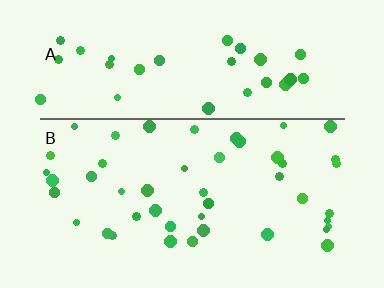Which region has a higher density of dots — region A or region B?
B (the bottom).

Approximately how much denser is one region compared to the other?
Approximately 1.2× — region B over region A.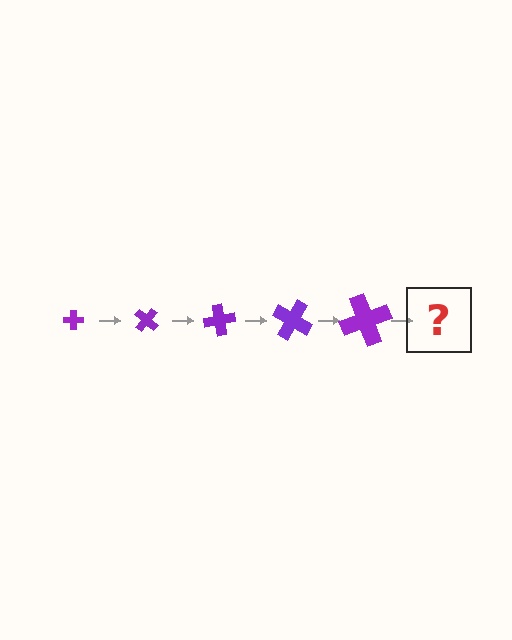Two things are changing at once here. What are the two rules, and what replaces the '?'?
The two rules are that the cross grows larger each step and it rotates 40 degrees each step. The '?' should be a cross, larger than the previous one and rotated 200 degrees from the start.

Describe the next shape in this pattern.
It should be a cross, larger than the previous one and rotated 200 degrees from the start.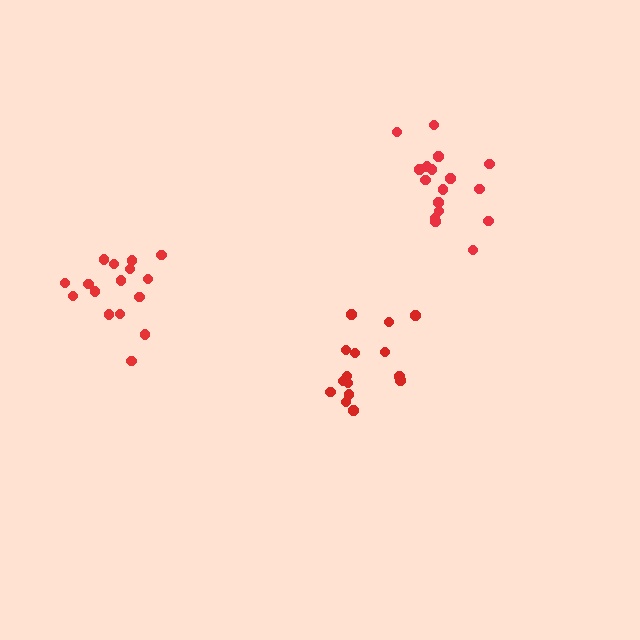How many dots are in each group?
Group 1: 15 dots, Group 2: 16 dots, Group 3: 17 dots (48 total).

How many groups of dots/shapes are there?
There are 3 groups.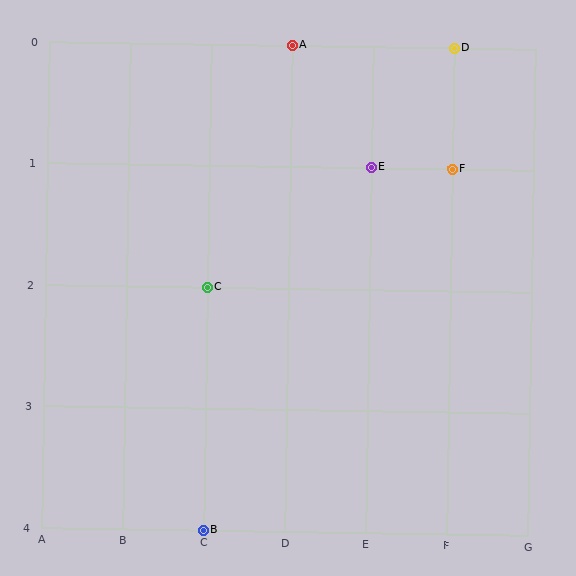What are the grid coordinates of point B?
Point B is at grid coordinates (C, 4).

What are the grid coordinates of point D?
Point D is at grid coordinates (F, 0).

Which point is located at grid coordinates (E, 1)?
Point E is at (E, 1).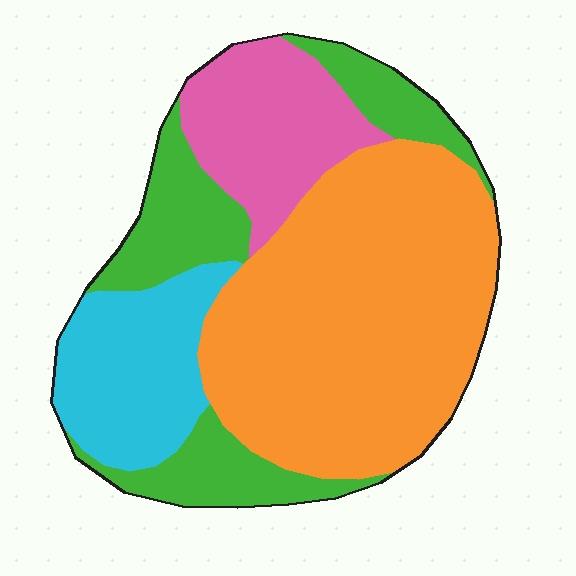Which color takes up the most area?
Orange, at roughly 45%.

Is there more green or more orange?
Orange.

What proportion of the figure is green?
Green takes up about one fifth (1/5) of the figure.